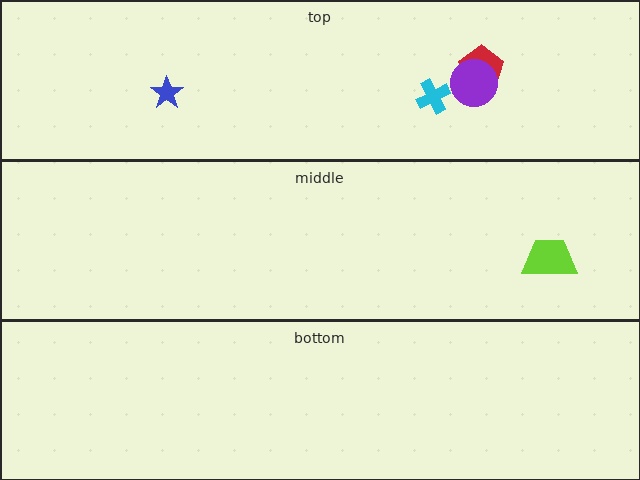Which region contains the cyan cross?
The top region.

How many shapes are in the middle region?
1.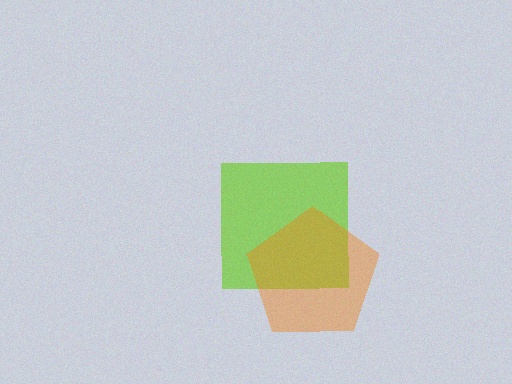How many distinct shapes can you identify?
There are 2 distinct shapes: a lime square, an orange pentagon.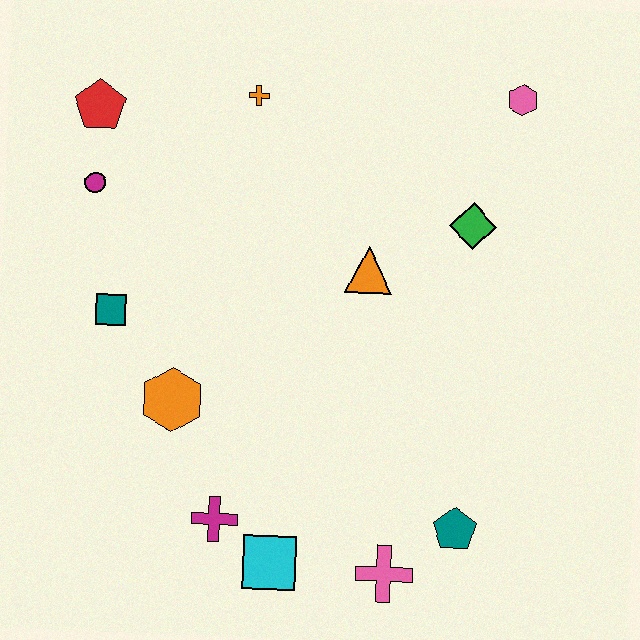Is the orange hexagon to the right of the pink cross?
No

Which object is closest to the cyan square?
The magenta cross is closest to the cyan square.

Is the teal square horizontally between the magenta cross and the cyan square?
No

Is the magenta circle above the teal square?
Yes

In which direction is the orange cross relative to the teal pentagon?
The orange cross is above the teal pentagon.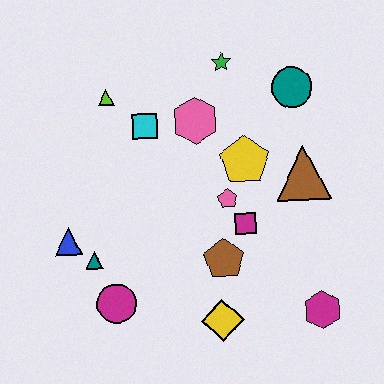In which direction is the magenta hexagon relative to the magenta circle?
The magenta hexagon is to the right of the magenta circle.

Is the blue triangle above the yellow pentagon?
No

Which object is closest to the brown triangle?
The yellow pentagon is closest to the brown triangle.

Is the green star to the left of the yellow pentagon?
Yes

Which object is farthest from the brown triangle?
The blue triangle is farthest from the brown triangle.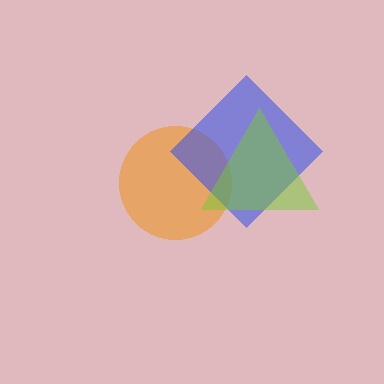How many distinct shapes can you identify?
There are 3 distinct shapes: an orange circle, a blue diamond, a lime triangle.